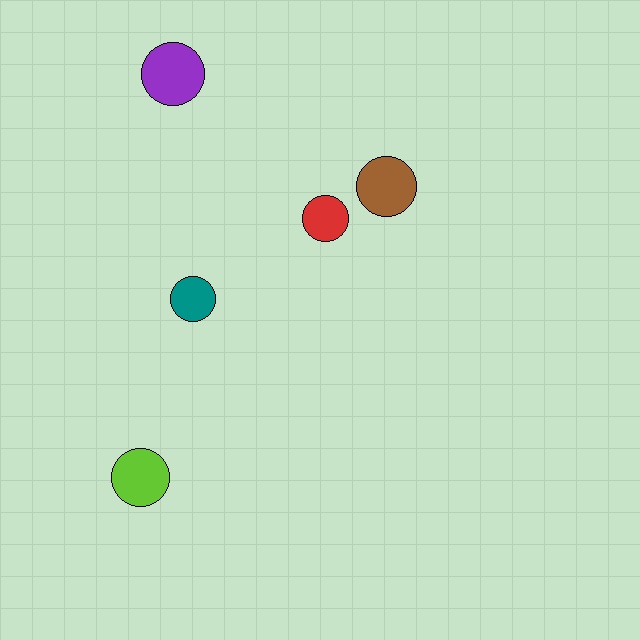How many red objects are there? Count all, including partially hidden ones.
There is 1 red object.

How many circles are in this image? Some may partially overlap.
There are 5 circles.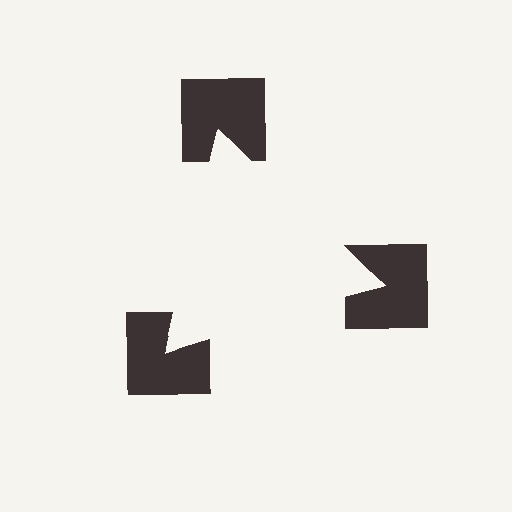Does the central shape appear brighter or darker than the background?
It typically appears slightly brighter than the background, even though no actual brightness change is drawn.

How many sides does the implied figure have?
3 sides.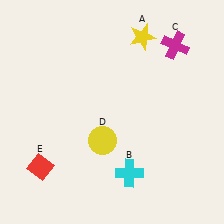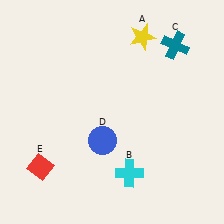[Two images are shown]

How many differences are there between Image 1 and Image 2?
There are 2 differences between the two images.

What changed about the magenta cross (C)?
In Image 1, C is magenta. In Image 2, it changed to teal.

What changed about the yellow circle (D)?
In Image 1, D is yellow. In Image 2, it changed to blue.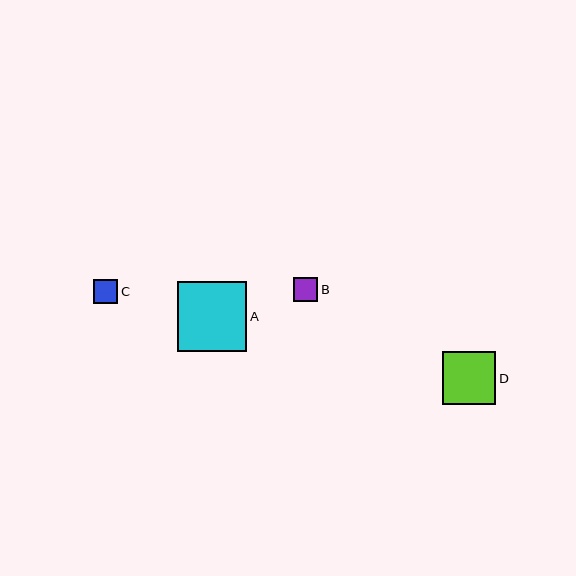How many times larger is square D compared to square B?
Square D is approximately 2.2 times the size of square B.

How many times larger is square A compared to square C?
Square A is approximately 2.9 times the size of square C.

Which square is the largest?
Square A is the largest with a size of approximately 70 pixels.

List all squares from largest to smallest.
From largest to smallest: A, D, B, C.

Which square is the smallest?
Square C is the smallest with a size of approximately 24 pixels.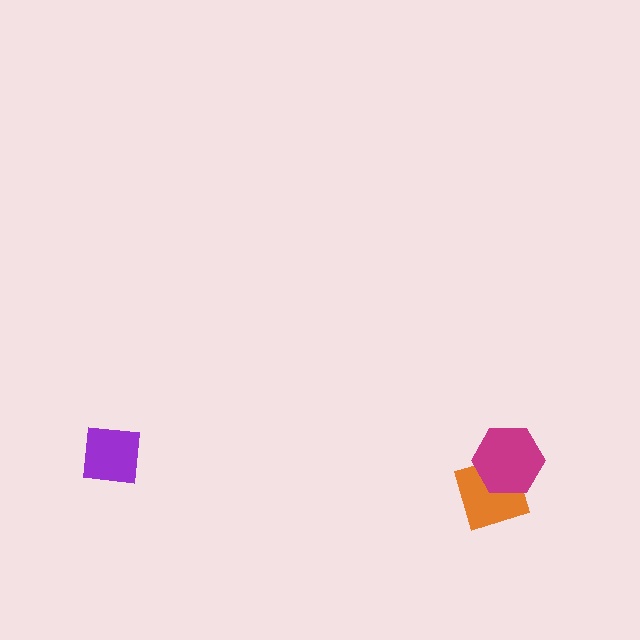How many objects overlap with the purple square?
0 objects overlap with the purple square.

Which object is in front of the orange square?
The magenta hexagon is in front of the orange square.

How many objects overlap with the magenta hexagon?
1 object overlaps with the magenta hexagon.